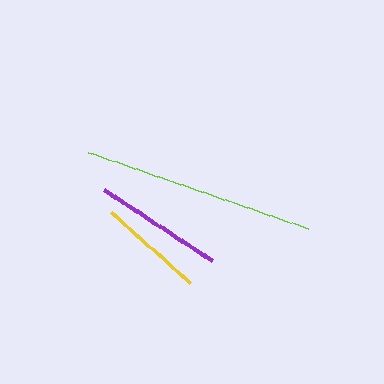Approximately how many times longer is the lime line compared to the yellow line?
The lime line is approximately 2.2 times the length of the yellow line.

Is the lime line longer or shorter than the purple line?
The lime line is longer than the purple line.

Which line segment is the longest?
The lime line is the longest at approximately 233 pixels.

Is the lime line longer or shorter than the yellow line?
The lime line is longer than the yellow line.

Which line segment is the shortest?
The yellow line is the shortest at approximately 107 pixels.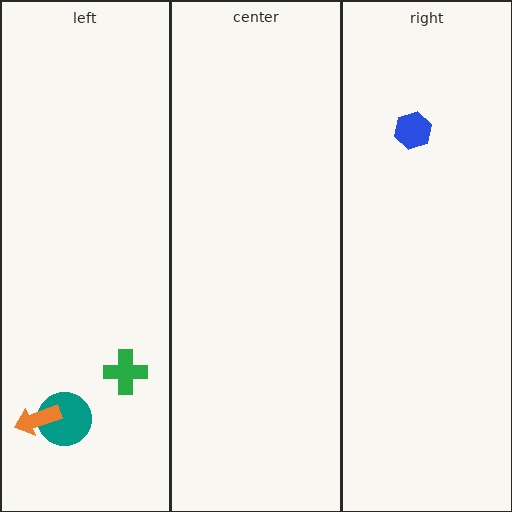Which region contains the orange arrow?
The left region.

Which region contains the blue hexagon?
The right region.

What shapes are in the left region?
The teal circle, the orange arrow, the green cross.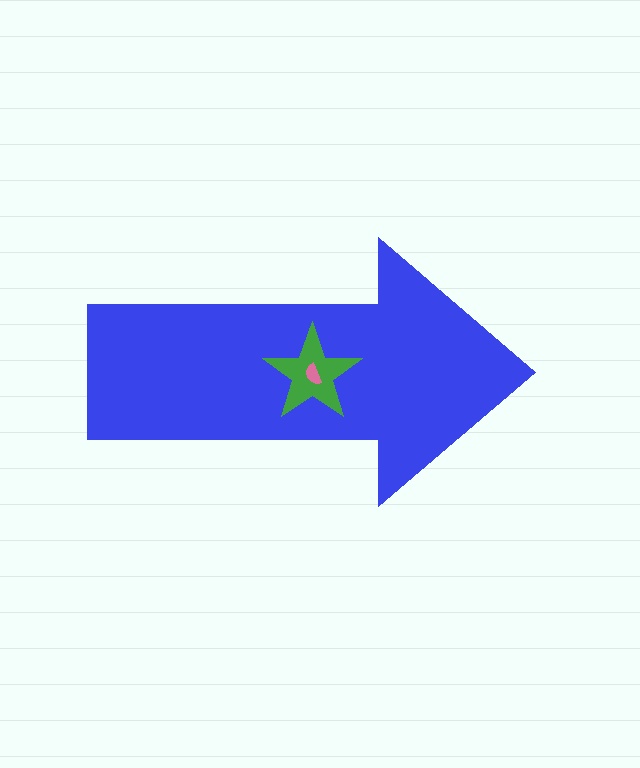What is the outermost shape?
The blue arrow.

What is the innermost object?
The pink semicircle.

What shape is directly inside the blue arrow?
The green star.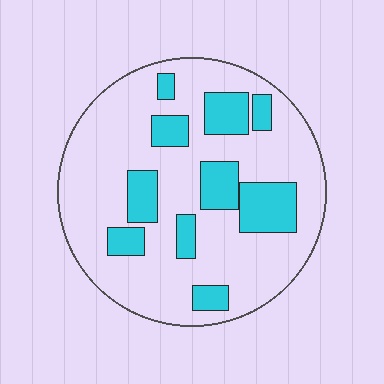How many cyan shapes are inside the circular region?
10.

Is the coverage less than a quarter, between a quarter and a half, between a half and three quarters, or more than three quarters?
Less than a quarter.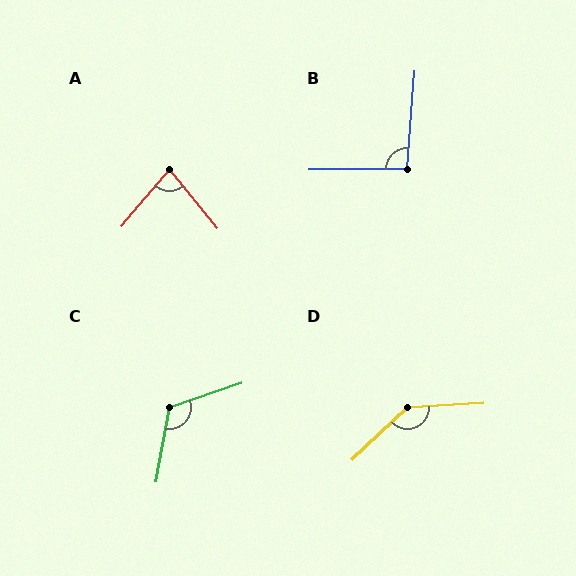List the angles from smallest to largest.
A (79°), B (95°), C (119°), D (139°).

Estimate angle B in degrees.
Approximately 95 degrees.